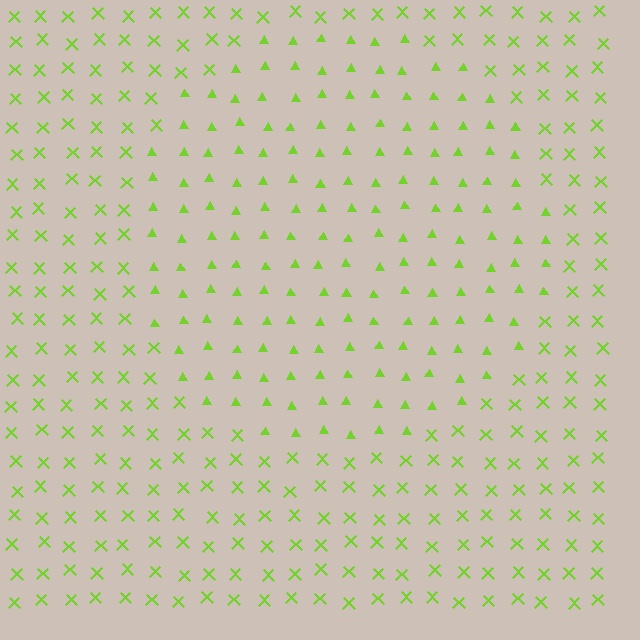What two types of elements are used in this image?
The image uses triangles inside the circle region and X marks outside it.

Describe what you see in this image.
The image is filled with small lime elements arranged in a uniform grid. A circle-shaped region contains triangles, while the surrounding area contains X marks. The boundary is defined purely by the change in element shape.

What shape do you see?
I see a circle.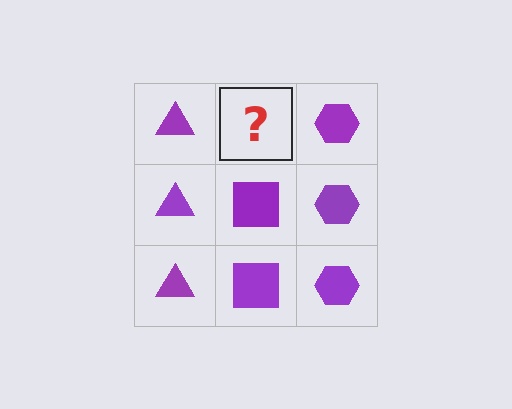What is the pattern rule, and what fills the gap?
The rule is that each column has a consistent shape. The gap should be filled with a purple square.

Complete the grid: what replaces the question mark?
The question mark should be replaced with a purple square.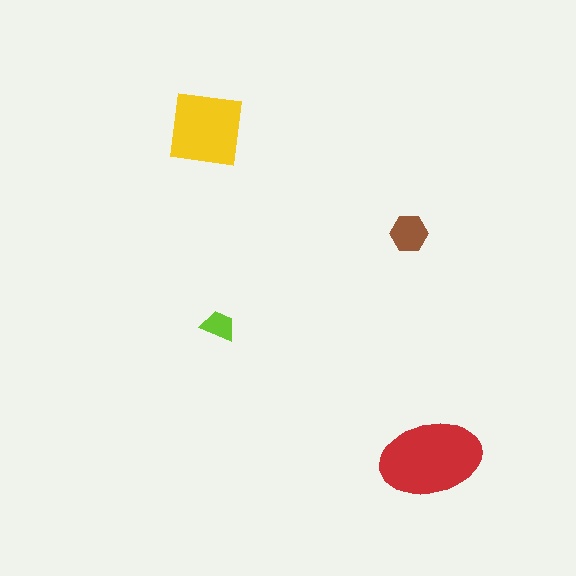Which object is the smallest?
The lime trapezoid.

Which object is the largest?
The red ellipse.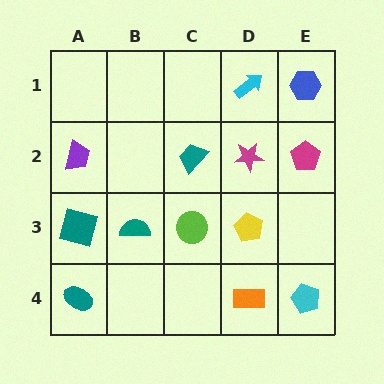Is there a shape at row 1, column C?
No, that cell is empty.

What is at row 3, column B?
A teal semicircle.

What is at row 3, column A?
A teal square.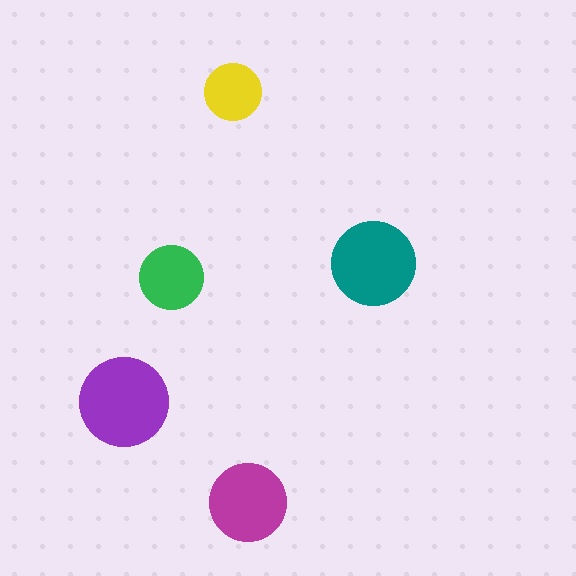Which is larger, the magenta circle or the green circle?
The magenta one.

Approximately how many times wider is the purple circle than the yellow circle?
About 1.5 times wider.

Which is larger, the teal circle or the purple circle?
The purple one.